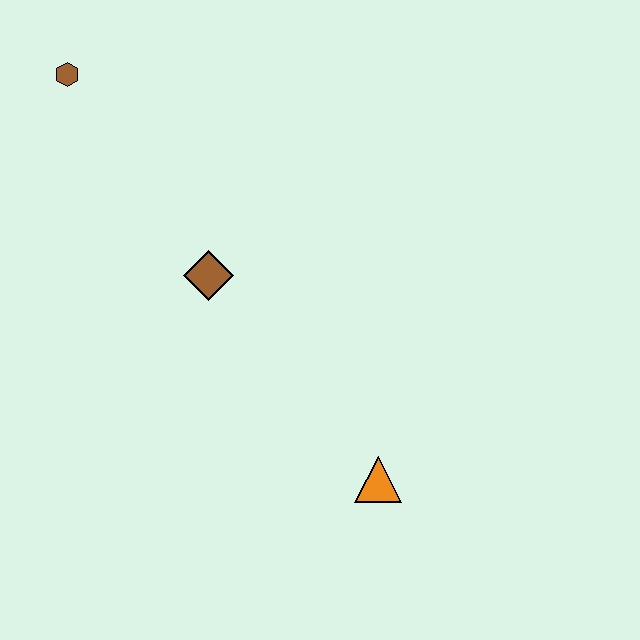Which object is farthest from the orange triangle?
The brown hexagon is farthest from the orange triangle.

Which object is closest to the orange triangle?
The brown diamond is closest to the orange triangle.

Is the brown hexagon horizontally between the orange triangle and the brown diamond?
No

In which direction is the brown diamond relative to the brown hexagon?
The brown diamond is below the brown hexagon.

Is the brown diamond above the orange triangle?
Yes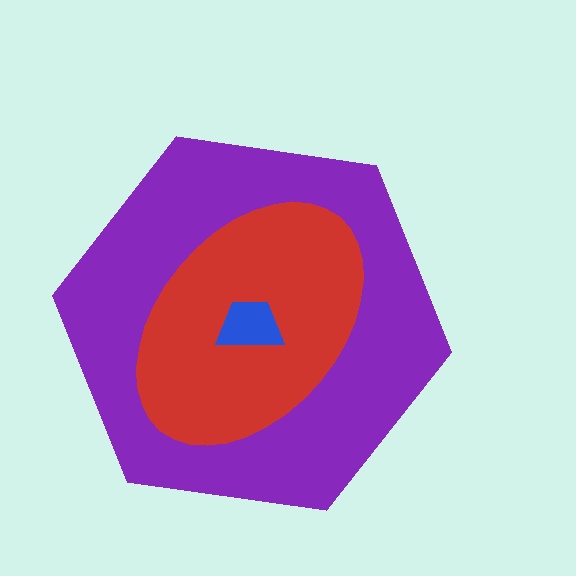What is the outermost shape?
The purple hexagon.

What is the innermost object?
The blue trapezoid.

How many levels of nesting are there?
3.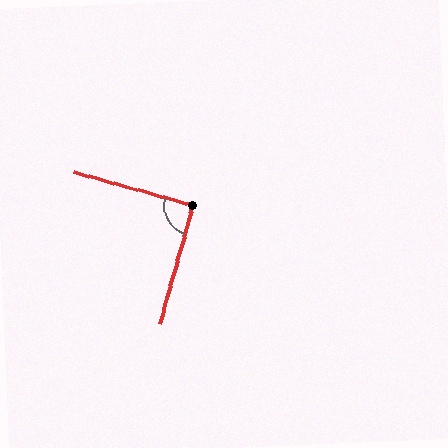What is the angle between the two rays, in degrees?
Approximately 90 degrees.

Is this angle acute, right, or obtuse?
It is approximately a right angle.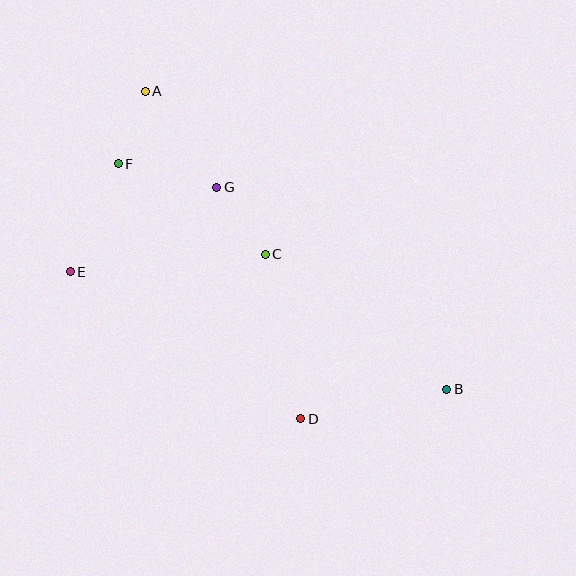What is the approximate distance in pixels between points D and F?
The distance between D and F is approximately 314 pixels.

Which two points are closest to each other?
Points A and F are closest to each other.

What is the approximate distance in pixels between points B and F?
The distance between B and F is approximately 398 pixels.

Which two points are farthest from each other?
Points A and B are farthest from each other.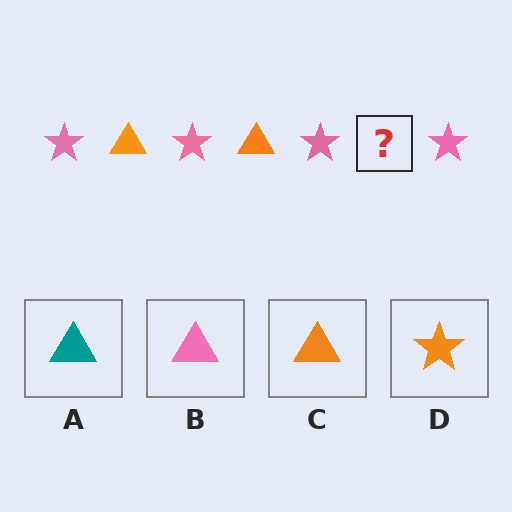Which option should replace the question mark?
Option C.